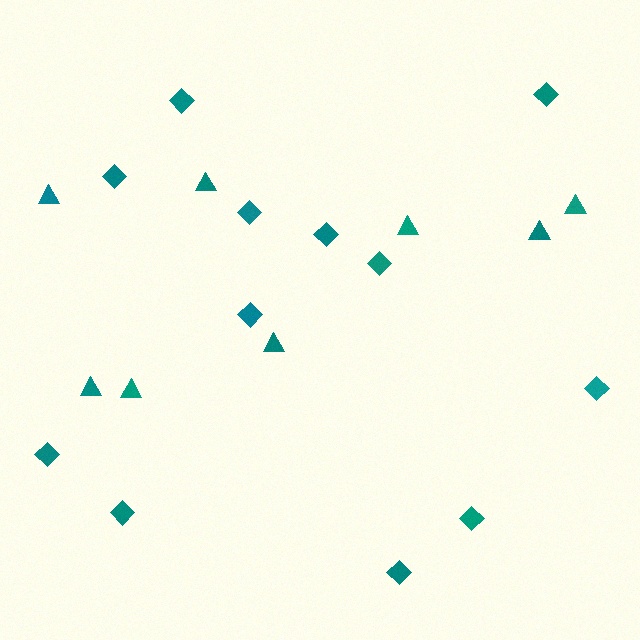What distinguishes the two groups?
There are 2 groups: one group of triangles (8) and one group of diamonds (12).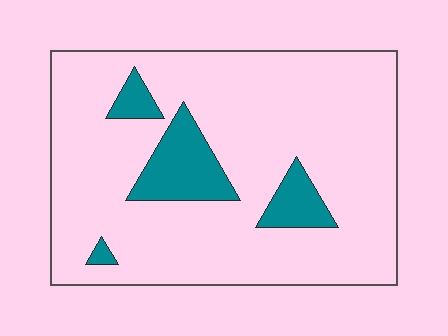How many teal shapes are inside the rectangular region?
4.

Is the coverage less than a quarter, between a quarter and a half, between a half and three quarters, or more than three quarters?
Less than a quarter.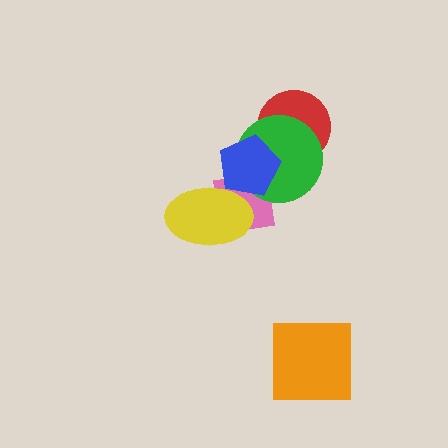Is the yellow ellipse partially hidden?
No, no other shape covers it.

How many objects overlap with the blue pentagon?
4 objects overlap with the blue pentagon.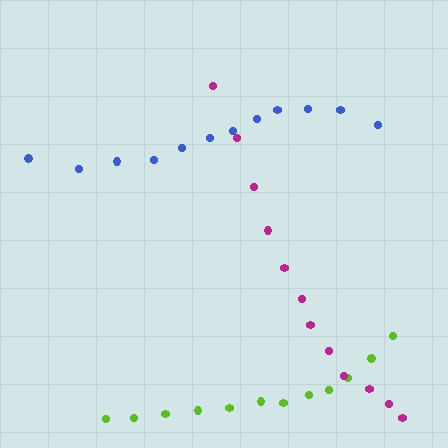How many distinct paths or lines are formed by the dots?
There are 3 distinct paths.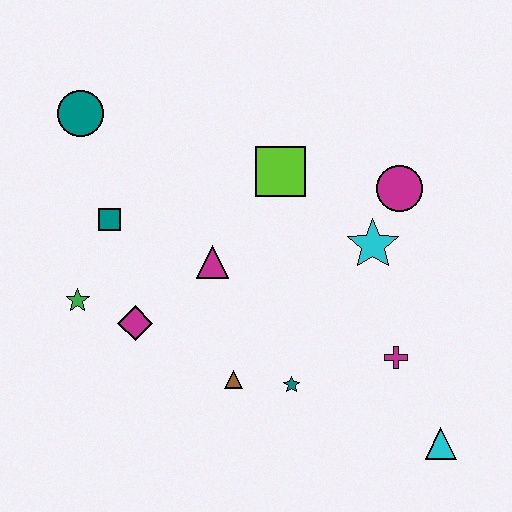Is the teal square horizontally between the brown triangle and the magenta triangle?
No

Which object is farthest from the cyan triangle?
The teal circle is farthest from the cyan triangle.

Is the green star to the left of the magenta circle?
Yes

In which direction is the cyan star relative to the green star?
The cyan star is to the right of the green star.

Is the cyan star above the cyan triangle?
Yes